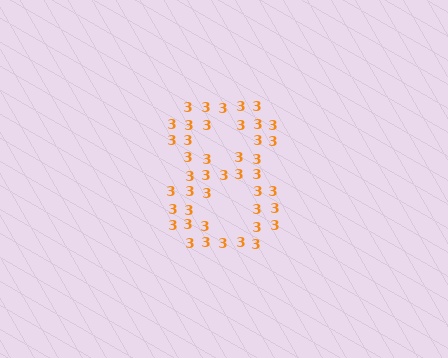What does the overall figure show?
The overall figure shows the digit 8.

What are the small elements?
The small elements are digit 3's.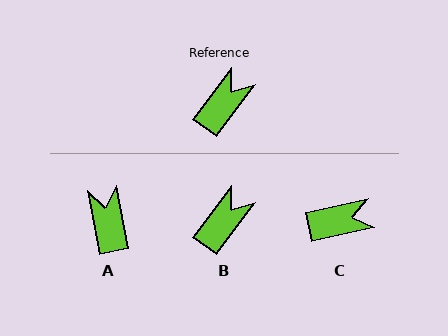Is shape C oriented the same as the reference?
No, it is off by about 41 degrees.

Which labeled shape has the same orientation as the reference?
B.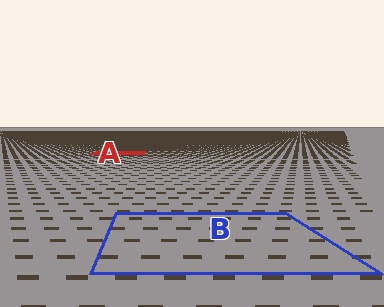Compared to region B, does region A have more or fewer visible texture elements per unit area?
Region A has more texture elements per unit area — they are packed more densely because it is farther away.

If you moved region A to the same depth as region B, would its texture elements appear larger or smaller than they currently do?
They would appear larger. At a closer depth, the same texture elements are projected at a bigger on-screen size.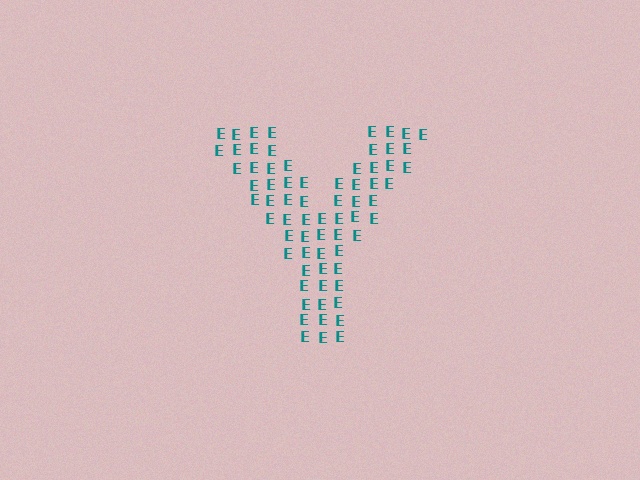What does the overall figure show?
The overall figure shows the letter Y.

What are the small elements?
The small elements are letter E's.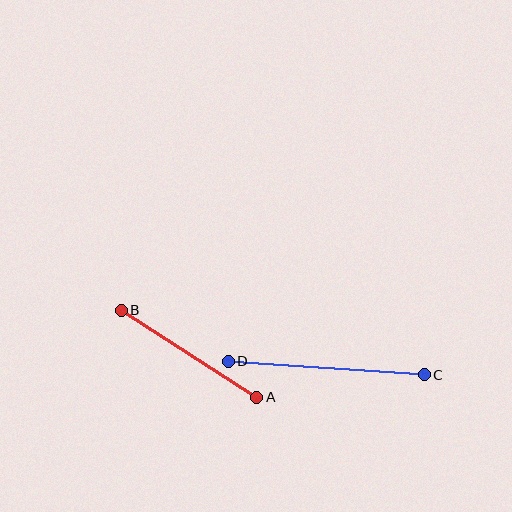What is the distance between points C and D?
The distance is approximately 196 pixels.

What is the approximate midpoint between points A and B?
The midpoint is at approximately (189, 354) pixels.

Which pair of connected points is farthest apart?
Points C and D are farthest apart.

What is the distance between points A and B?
The distance is approximately 161 pixels.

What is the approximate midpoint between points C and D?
The midpoint is at approximately (326, 368) pixels.